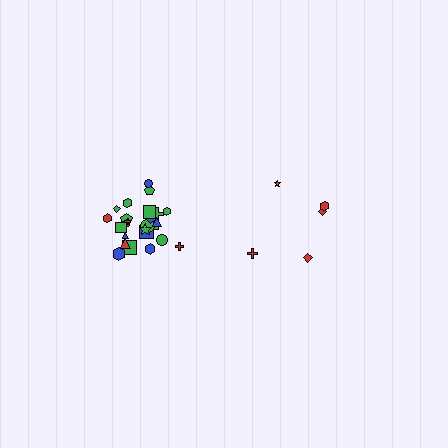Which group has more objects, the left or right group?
The left group.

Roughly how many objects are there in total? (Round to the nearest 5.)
Roughly 30 objects in total.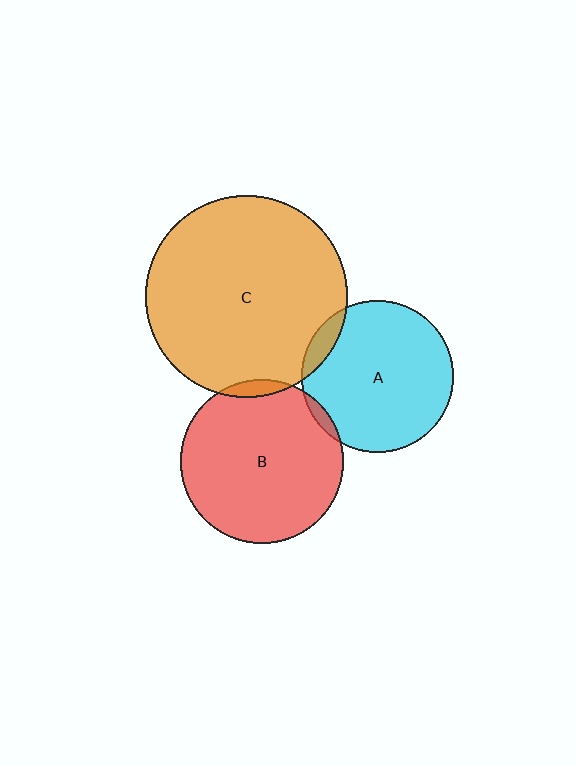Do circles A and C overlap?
Yes.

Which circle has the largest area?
Circle C (orange).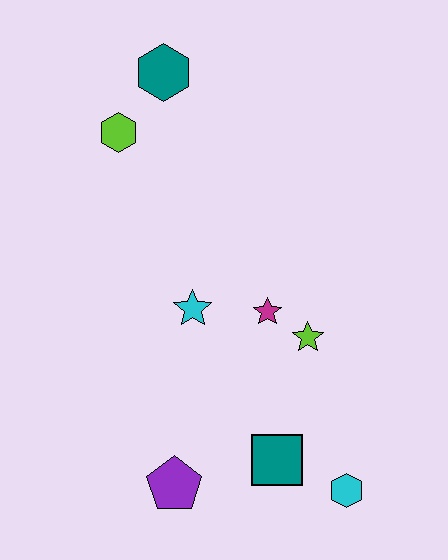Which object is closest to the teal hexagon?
The lime hexagon is closest to the teal hexagon.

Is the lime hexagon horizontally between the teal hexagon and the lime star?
No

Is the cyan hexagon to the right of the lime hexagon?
Yes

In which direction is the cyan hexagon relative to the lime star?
The cyan hexagon is below the lime star.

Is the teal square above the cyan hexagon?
Yes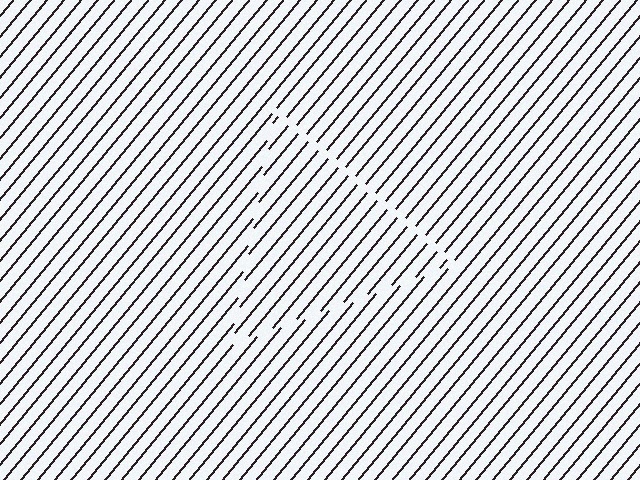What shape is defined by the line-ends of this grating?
An illusory triangle. The interior of the shape contains the same grating, shifted by half a period — the contour is defined by the phase discontinuity where line-ends from the inner and outer gratings abut.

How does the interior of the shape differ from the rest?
The interior of the shape contains the same grating, shifted by half a period — the contour is defined by the phase discontinuity where line-ends from the inner and outer gratings abut.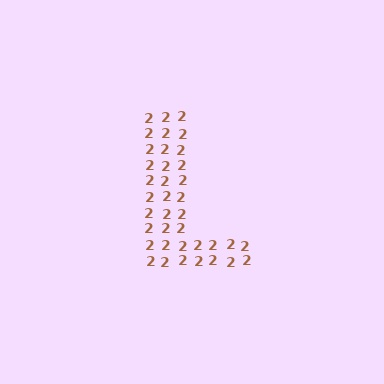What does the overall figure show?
The overall figure shows the letter L.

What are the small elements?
The small elements are digit 2's.